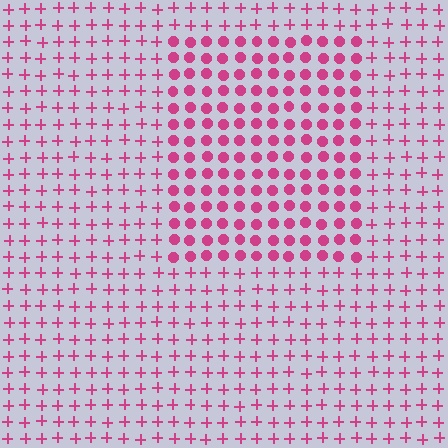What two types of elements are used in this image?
The image uses circles inside the rectangle region and plus signs outside it.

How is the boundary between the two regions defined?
The boundary is defined by a change in element shape: circles inside vs. plus signs outside. All elements share the same color and spacing.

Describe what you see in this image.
The image is filled with small magenta elements arranged in a uniform grid. A rectangle-shaped region contains circles, while the surrounding area contains plus signs. The boundary is defined purely by the change in element shape.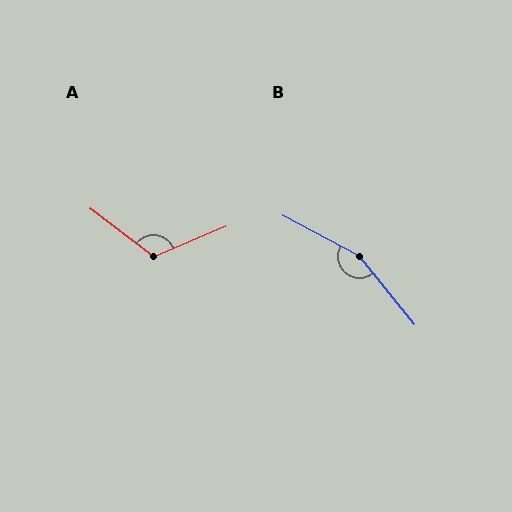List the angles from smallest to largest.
A (119°), B (157°).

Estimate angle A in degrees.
Approximately 119 degrees.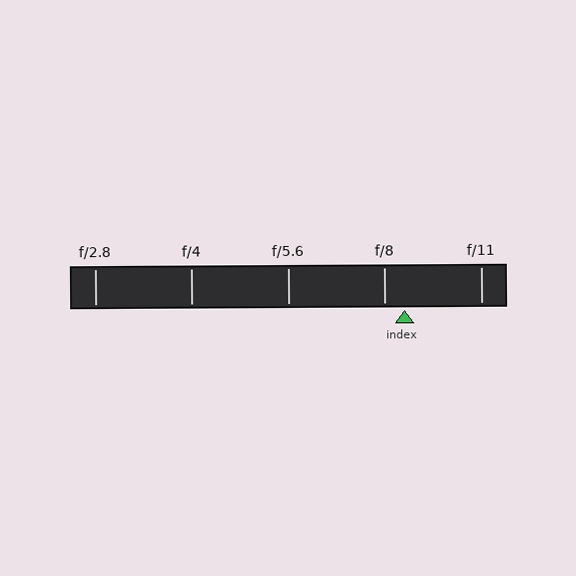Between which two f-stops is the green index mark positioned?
The index mark is between f/8 and f/11.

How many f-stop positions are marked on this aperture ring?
There are 5 f-stop positions marked.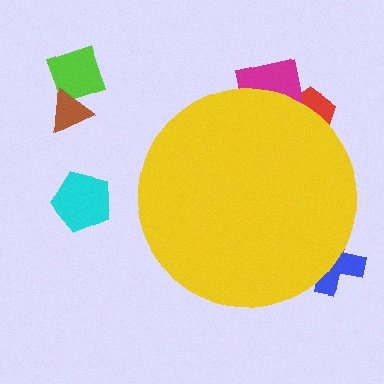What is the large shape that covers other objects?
A yellow circle.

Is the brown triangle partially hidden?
No, the brown triangle is fully visible.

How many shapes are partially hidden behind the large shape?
3 shapes are partially hidden.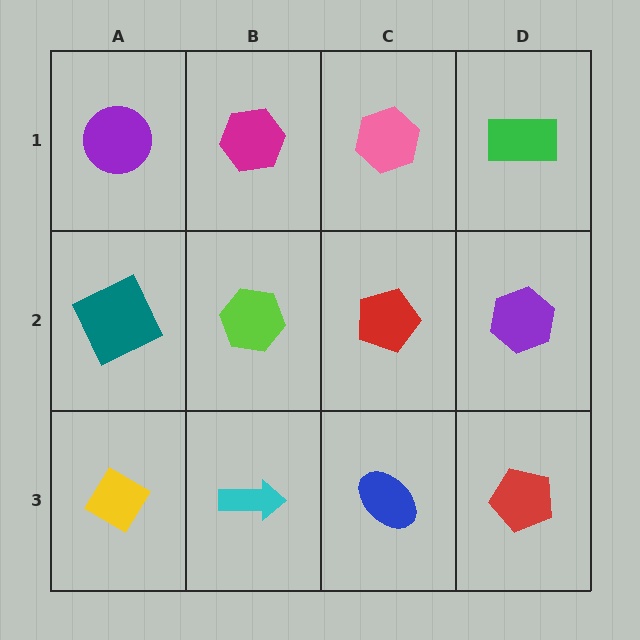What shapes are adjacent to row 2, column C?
A pink hexagon (row 1, column C), a blue ellipse (row 3, column C), a lime hexagon (row 2, column B), a purple hexagon (row 2, column D).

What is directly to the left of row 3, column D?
A blue ellipse.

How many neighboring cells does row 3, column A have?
2.